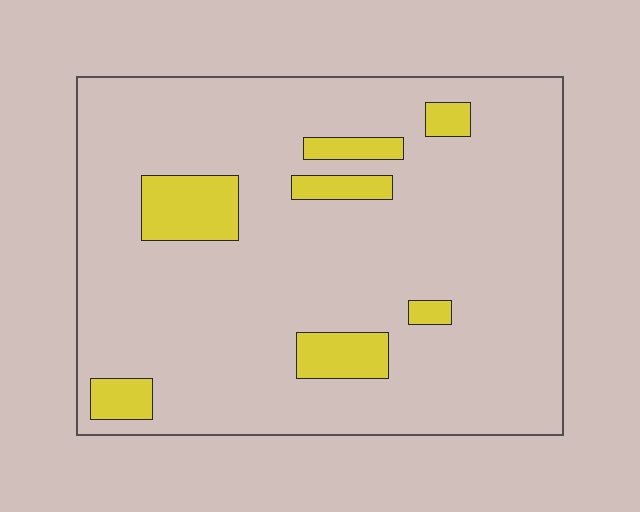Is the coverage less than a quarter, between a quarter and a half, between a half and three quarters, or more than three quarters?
Less than a quarter.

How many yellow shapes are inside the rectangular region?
7.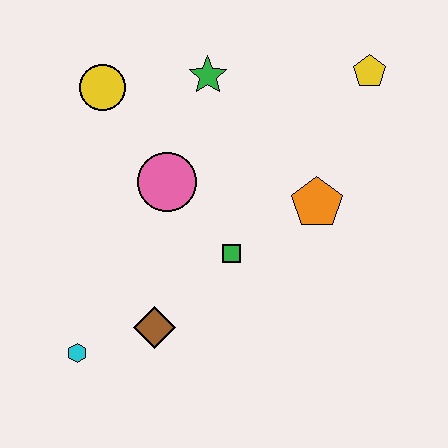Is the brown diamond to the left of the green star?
Yes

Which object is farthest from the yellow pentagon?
The cyan hexagon is farthest from the yellow pentagon.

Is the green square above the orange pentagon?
No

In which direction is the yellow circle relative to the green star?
The yellow circle is to the left of the green star.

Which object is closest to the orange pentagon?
The green square is closest to the orange pentagon.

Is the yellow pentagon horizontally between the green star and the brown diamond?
No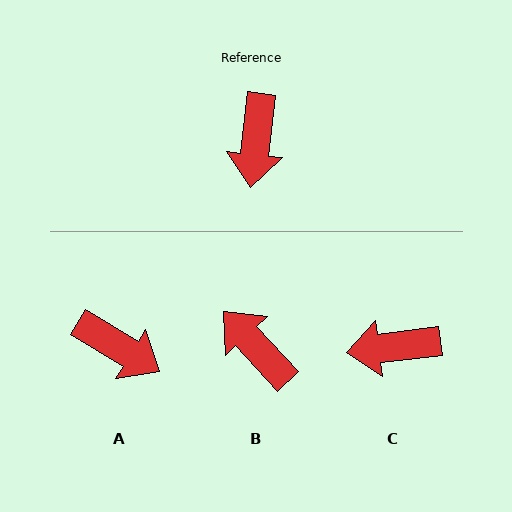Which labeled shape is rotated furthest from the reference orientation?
B, about 131 degrees away.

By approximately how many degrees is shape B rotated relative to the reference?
Approximately 131 degrees clockwise.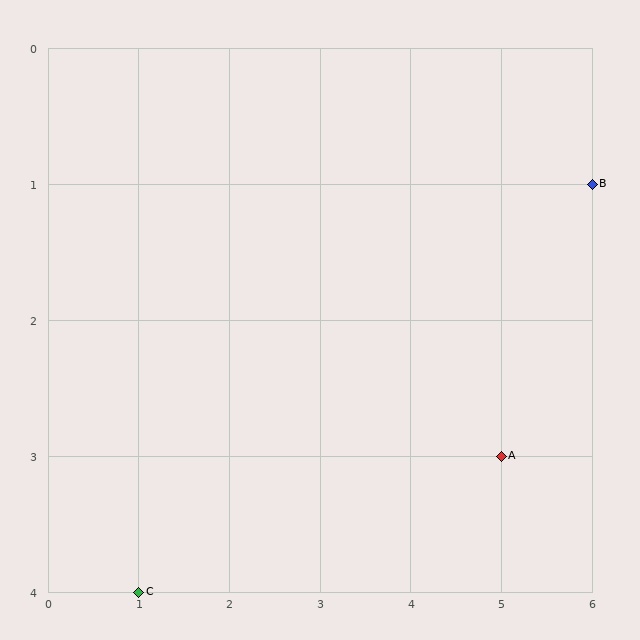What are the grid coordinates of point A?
Point A is at grid coordinates (5, 3).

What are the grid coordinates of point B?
Point B is at grid coordinates (6, 1).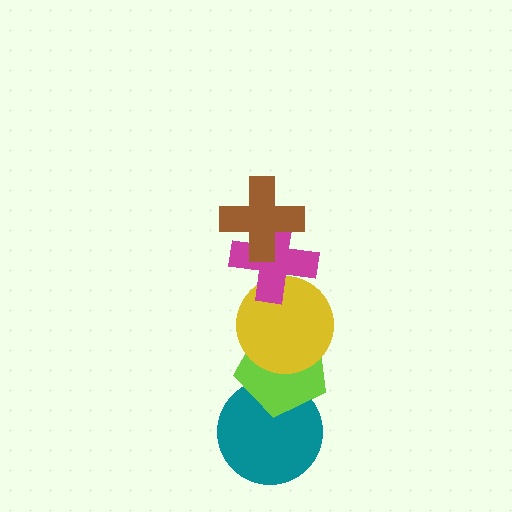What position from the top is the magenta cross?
The magenta cross is 2nd from the top.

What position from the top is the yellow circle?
The yellow circle is 3rd from the top.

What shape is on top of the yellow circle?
The magenta cross is on top of the yellow circle.